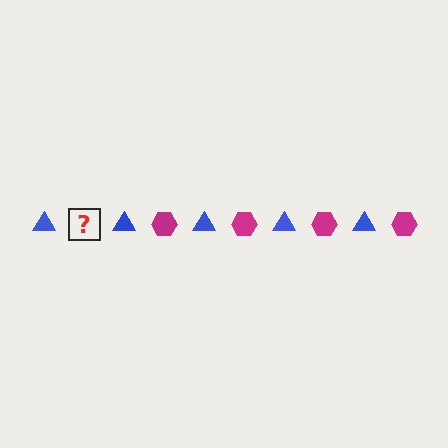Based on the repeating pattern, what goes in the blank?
The blank should be a magenta hexagon.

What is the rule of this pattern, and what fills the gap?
The rule is that the pattern alternates between blue triangle and magenta hexagon. The gap should be filled with a magenta hexagon.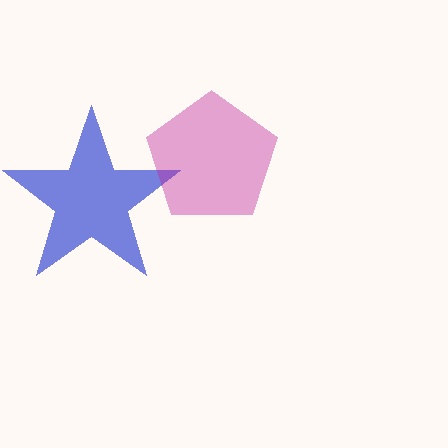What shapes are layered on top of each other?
The layered shapes are: a blue star, a magenta pentagon.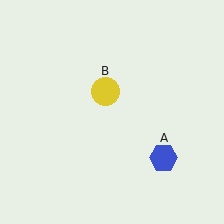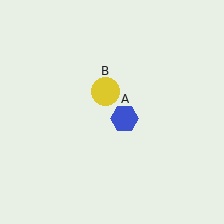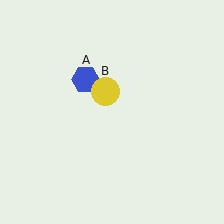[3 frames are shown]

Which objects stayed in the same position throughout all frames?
Yellow circle (object B) remained stationary.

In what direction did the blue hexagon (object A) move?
The blue hexagon (object A) moved up and to the left.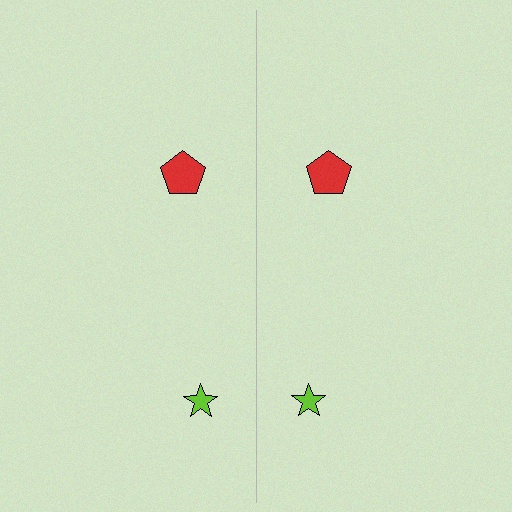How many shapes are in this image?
There are 4 shapes in this image.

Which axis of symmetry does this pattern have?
The pattern has a vertical axis of symmetry running through the center of the image.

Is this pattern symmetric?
Yes, this pattern has bilateral (reflection) symmetry.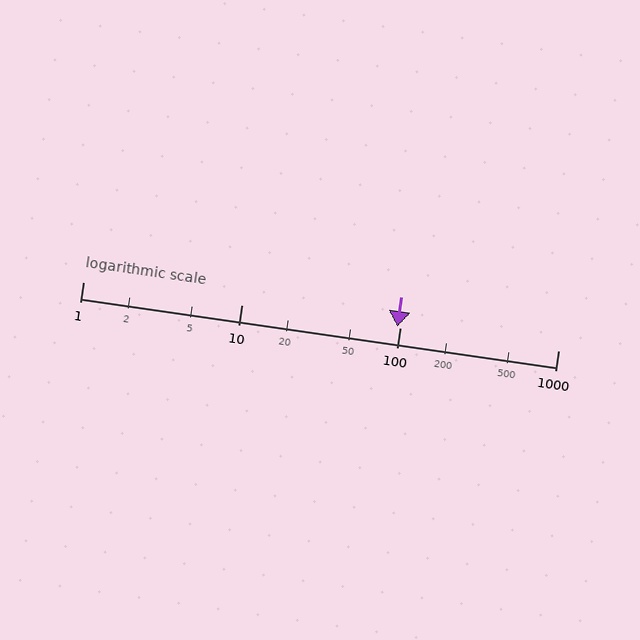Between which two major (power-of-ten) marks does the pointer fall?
The pointer is between 10 and 100.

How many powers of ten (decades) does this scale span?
The scale spans 3 decades, from 1 to 1000.